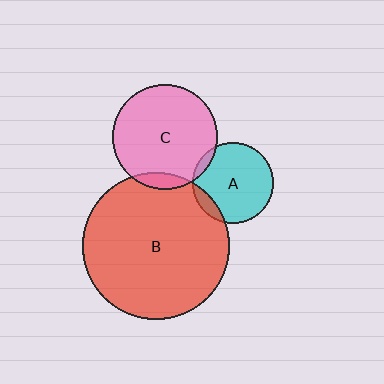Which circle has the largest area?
Circle B (red).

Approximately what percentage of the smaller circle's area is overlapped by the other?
Approximately 5%.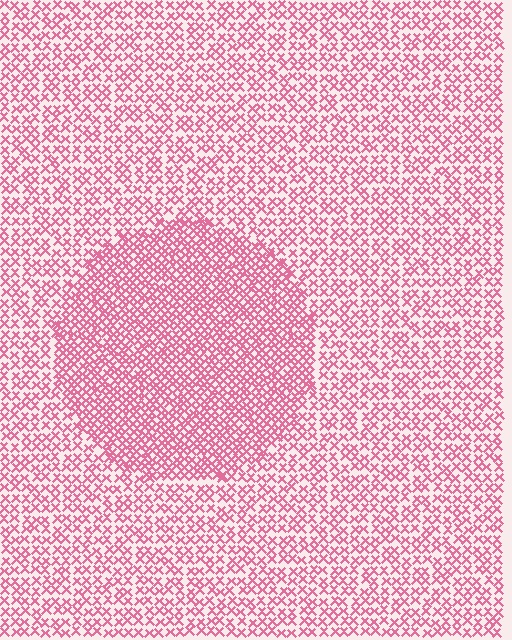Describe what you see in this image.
The image contains small pink elements arranged at two different densities. A circle-shaped region is visible where the elements are more densely packed than the surrounding area.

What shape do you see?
I see a circle.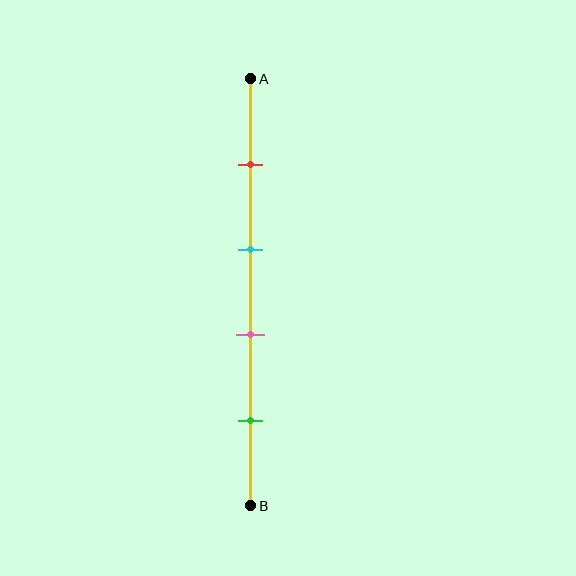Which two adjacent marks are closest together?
The cyan and pink marks are the closest adjacent pair.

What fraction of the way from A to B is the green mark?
The green mark is approximately 80% (0.8) of the way from A to B.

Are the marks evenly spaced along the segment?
Yes, the marks are approximately evenly spaced.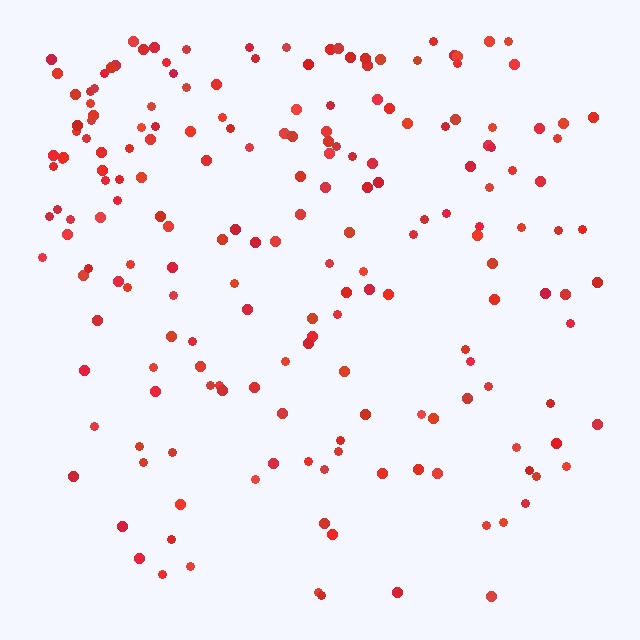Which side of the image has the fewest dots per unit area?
The bottom.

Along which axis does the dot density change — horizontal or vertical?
Vertical.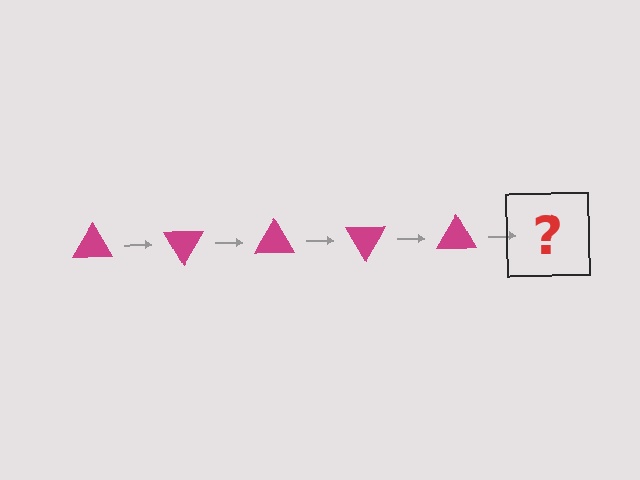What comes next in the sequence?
The next element should be a magenta triangle rotated 300 degrees.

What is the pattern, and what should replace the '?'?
The pattern is that the triangle rotates 60 degrees each step. The '?' should be a magenta triangle rotated 300 degrees.